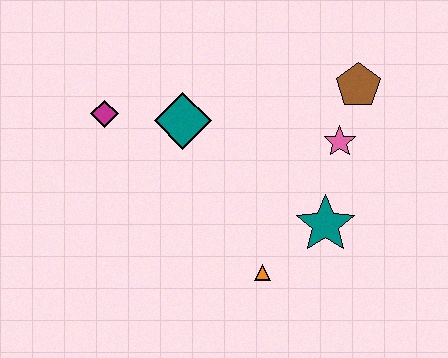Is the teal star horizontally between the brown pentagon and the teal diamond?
Yes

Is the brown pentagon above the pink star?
Yes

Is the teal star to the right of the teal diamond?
Yes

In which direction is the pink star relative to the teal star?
The pink star is above the teal star.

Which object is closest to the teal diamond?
The magenta diamond is closest to the teal diamond.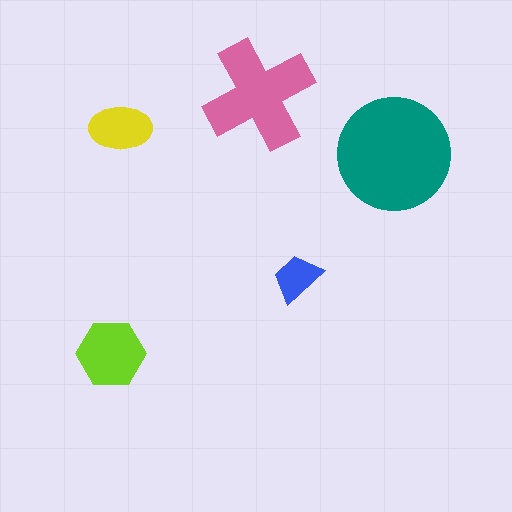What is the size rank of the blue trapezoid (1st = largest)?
5th.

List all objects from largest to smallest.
The teal circle, the pink cross, the lime hexagon, the yellow ellipse, the blue trapezoid.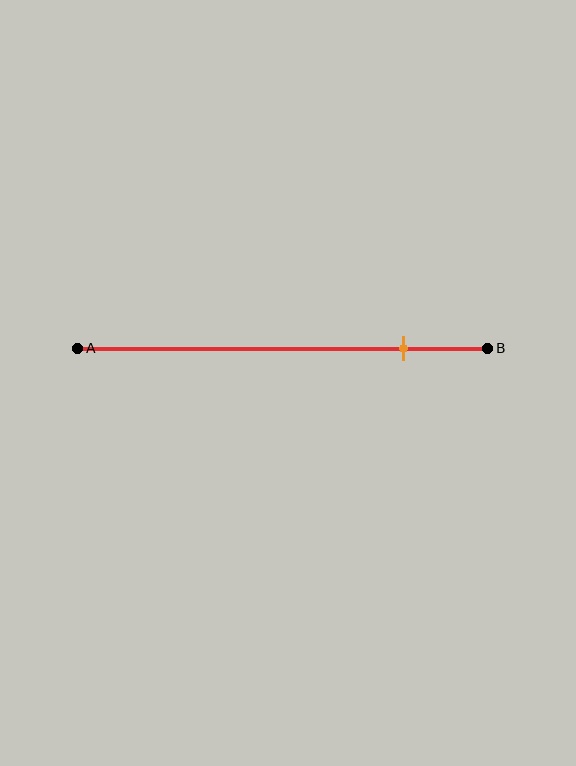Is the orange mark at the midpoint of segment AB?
No, the mark is at about 80% from A, not at the 50% midpoint.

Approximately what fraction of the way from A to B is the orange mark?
The orange mark is approximately 80% of the way from A to B.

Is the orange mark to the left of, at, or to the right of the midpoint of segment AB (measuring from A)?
The orange mark is to the right of the midpoint of segment AB.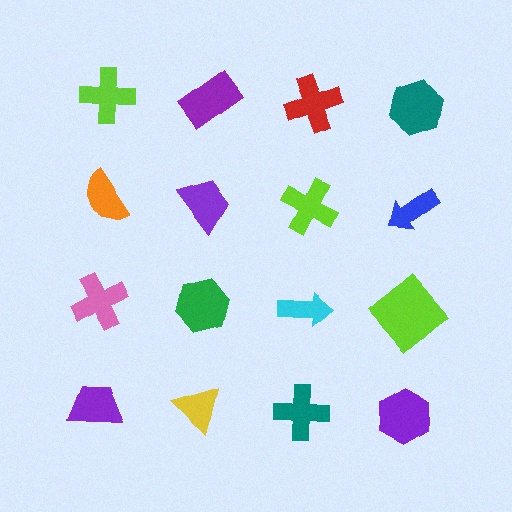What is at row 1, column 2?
A purple rectangle.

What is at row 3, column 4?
A lime diamond.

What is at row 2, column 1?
An orange semicircle.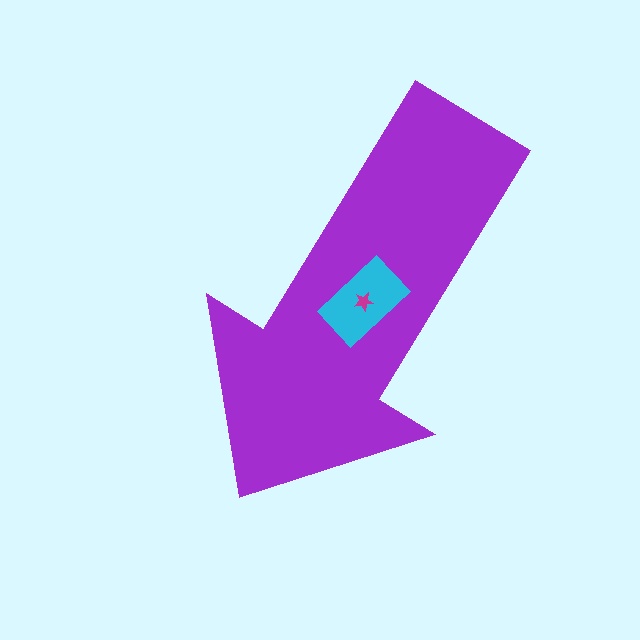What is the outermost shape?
The purple arrow.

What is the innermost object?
The magenta star.